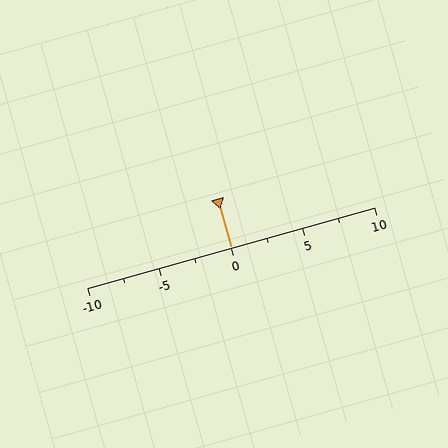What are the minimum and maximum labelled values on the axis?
The axis runs from -10 to 10.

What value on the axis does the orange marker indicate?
The marker indicates approximately 0.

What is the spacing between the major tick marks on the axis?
The major ticks are spaced 5 apart.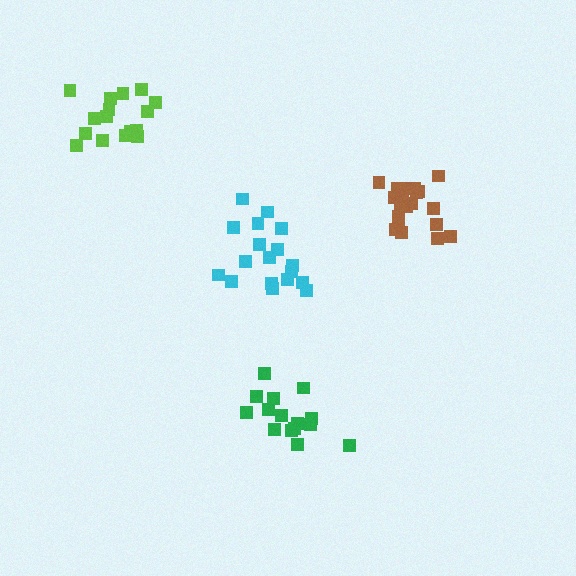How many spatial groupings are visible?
There are 4 spatial groupings.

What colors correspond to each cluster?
The clusters are colored: green, brown, cyan, lime.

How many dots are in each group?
Group 1: 15 dots, Group 2: 20 dots, Group 3: 18 dots, Group 4: 16 dots (69 total).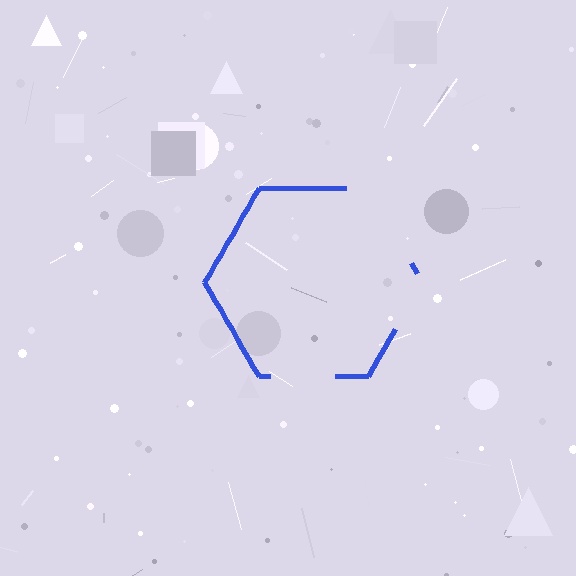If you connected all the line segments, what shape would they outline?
They would outline a hexagon.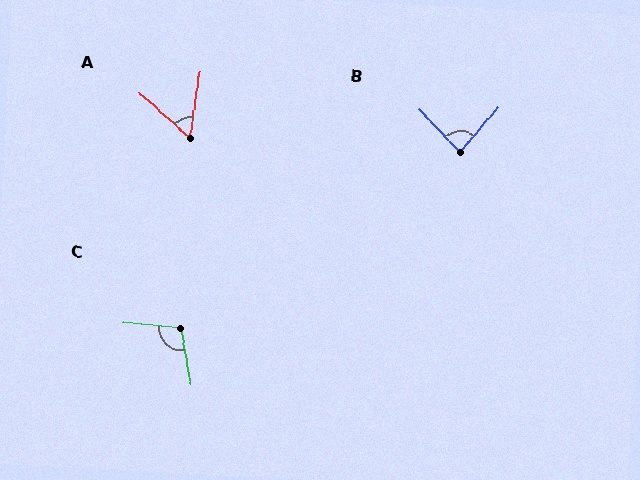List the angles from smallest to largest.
A (57°), B (84°), C (106°).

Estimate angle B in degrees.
Approximately 84 degrees.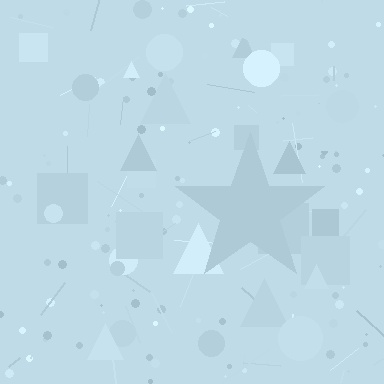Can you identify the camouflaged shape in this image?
The camouflaged shape is a star.